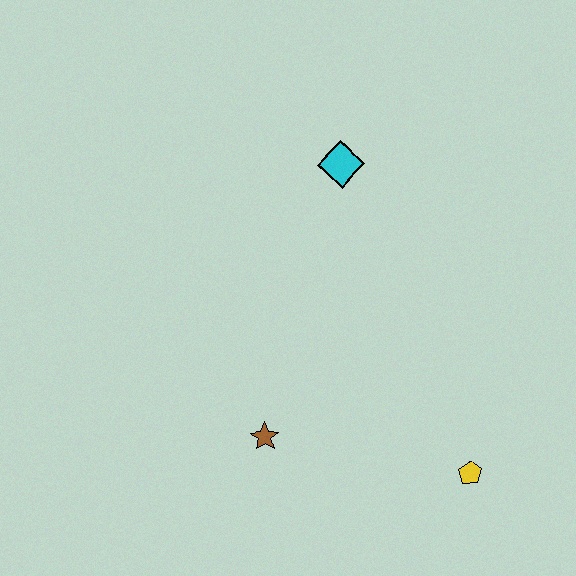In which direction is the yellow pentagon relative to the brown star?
The yellow pentagon is to the right of the brown star.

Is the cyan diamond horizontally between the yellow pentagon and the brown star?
Yes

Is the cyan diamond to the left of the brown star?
No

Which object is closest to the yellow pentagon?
The brown star is closest to the yellow pentagon.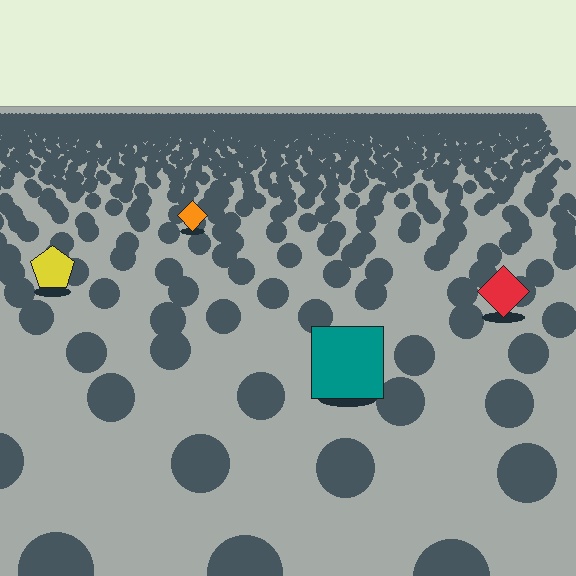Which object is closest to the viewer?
The teal square is closest. The texture marks near it are larger and more spread out.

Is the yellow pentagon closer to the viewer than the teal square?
No. The teal square is closer — you can tell from the texture gradient: the ground texture is coarser near it.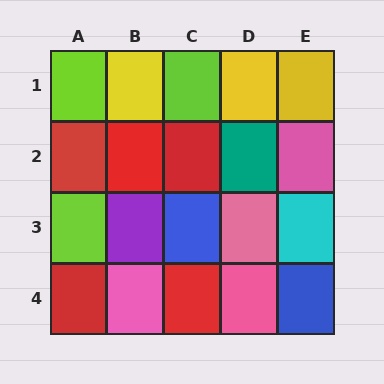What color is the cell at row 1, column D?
Yellow.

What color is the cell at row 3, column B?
Purple.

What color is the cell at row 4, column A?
Red.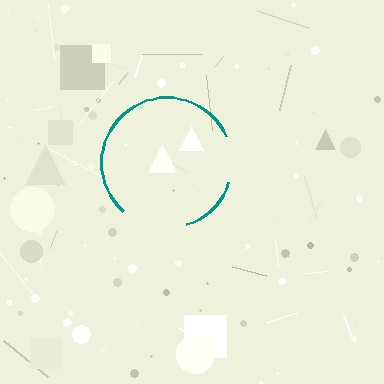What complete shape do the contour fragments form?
The contour fragments form a circle.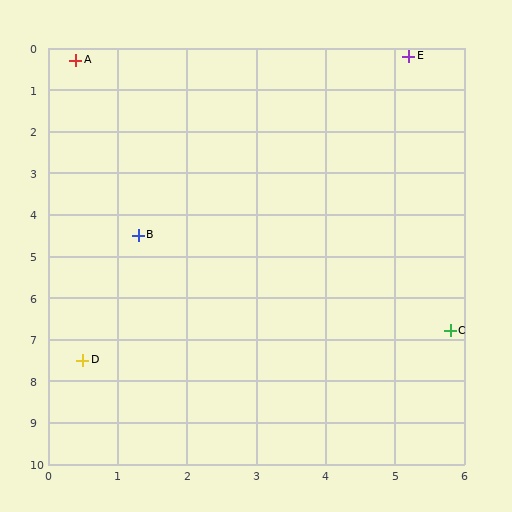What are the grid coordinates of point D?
Point D is at approximately (0.5, 7.5).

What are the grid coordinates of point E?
Point E is at approximately (5.2, 0.2).